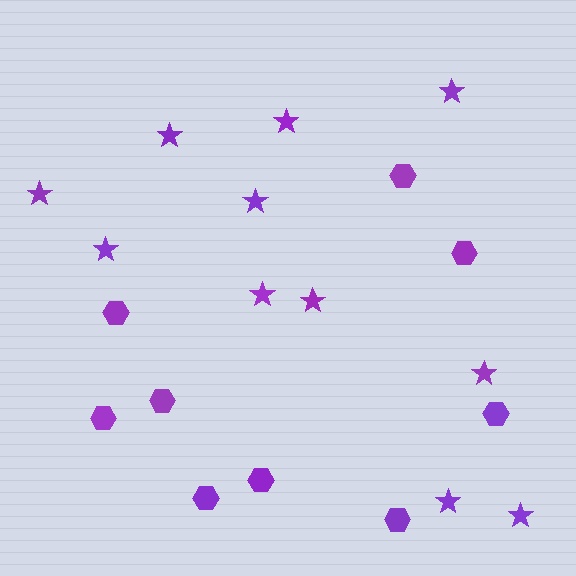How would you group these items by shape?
There are 2 groups: one group of hexagons (9) and one group of stars (11).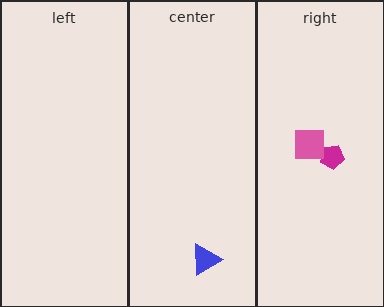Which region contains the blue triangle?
The center region.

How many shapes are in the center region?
1.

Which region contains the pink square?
The right region.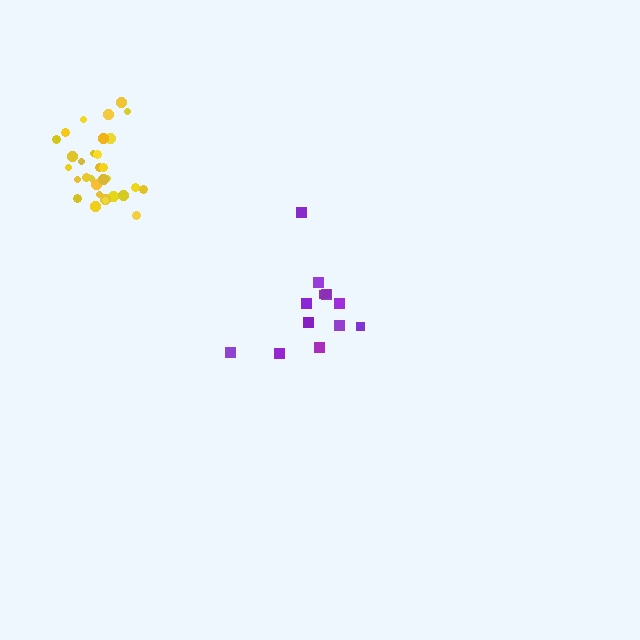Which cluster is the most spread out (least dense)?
Purple.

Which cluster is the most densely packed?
Yellow.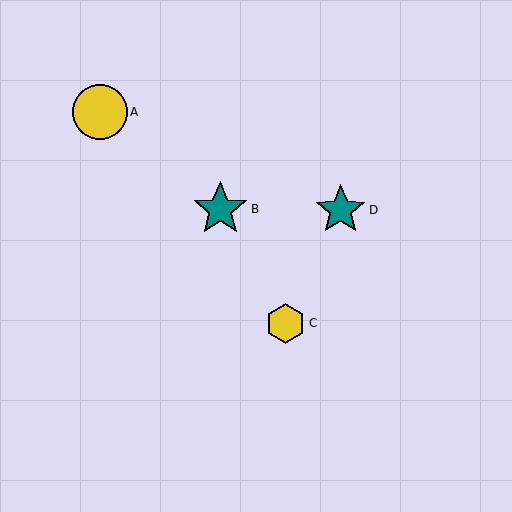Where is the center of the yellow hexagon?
The center of the yellow hexagon is at (286, 323).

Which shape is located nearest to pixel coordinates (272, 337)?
The yellow hexagon (labeled C) at (286, 323) is nearest to that location.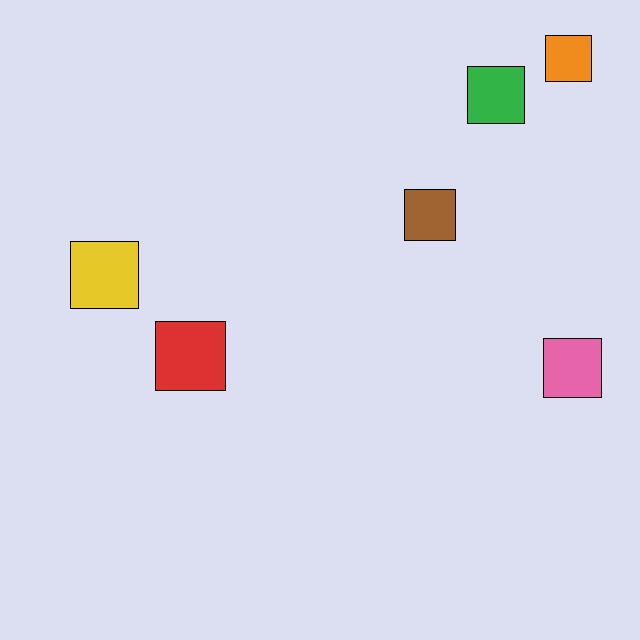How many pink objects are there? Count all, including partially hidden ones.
There is 1 pink object.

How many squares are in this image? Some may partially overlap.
There are 6 squares.